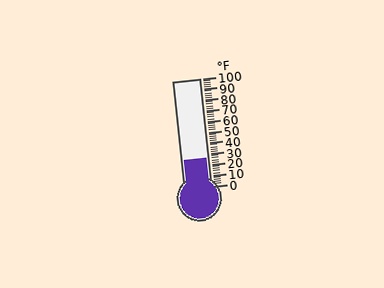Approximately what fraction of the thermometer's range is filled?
The thermometer is filled to approximately 25% of its range.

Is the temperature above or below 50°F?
The temperature is below 50°F.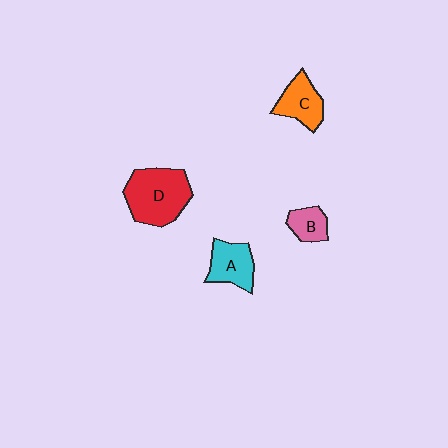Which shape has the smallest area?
Shape B (pink).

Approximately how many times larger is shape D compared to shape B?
Approximately 2.6 times.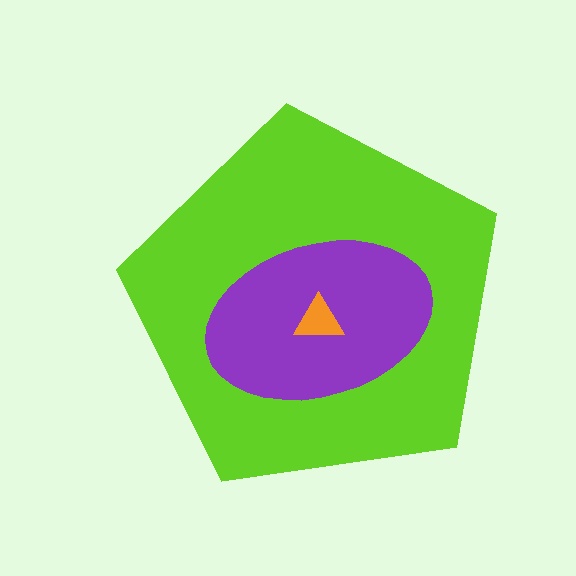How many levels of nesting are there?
3.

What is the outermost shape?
The lime pentagon.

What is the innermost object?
The orange triangle.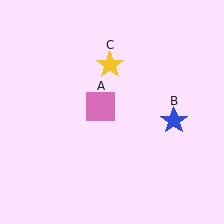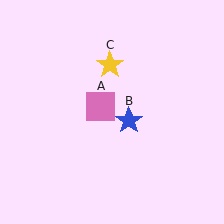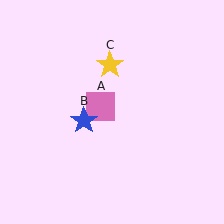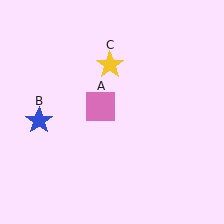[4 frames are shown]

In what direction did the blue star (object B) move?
The blue star (object B) moved left.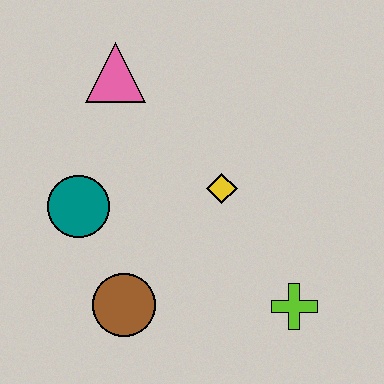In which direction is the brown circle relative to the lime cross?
The brown circle is to the left of the lime cross.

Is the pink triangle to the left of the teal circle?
No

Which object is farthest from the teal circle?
The lime cross is farthest from the teal circle.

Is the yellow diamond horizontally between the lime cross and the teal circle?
Yes